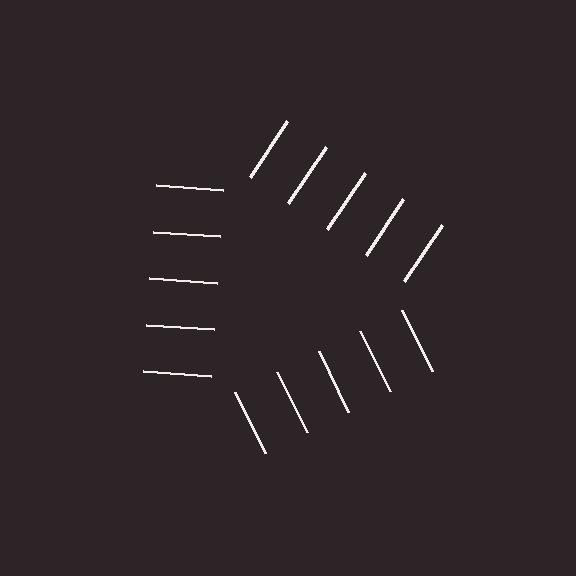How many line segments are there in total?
15 — 5 along each of the 3 edges.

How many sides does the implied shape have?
3 sides — the line-ends trace a triangle.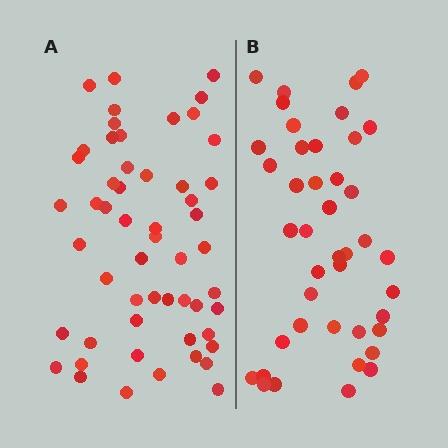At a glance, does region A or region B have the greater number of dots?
Region A (the left region) has more dots.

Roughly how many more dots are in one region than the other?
Region A has roughly 12 or so more dots than region B.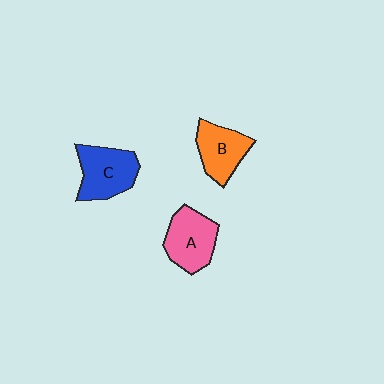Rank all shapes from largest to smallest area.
From largest to smallest: C (blue), A (pink), B (orange).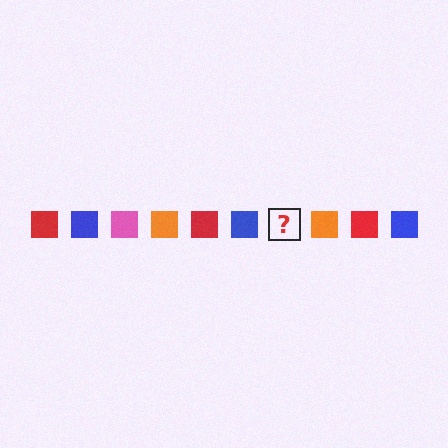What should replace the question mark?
The question mark should be replaced with a pink square.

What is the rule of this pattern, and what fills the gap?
The rule is that the pattern cycles through red, blue, pink, orange squares. The gap should be filled with a pink square.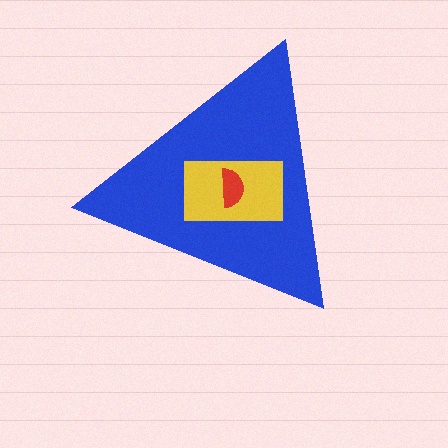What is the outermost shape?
The blue triangle.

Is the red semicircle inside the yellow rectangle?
Yes.